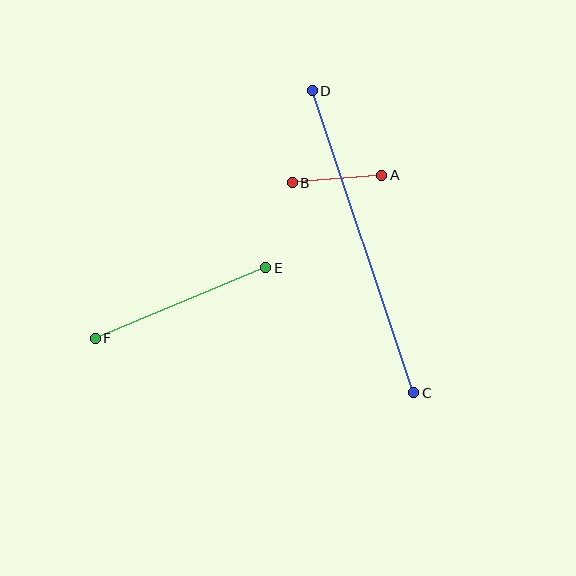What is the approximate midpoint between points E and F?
The midpoint is at approximately (181, 303) pixels.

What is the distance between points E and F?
The distance is approximately 185 pixels.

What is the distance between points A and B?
The distance is approximately 90 pixels.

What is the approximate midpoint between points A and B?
The midpoint is at approximately (337, 179) pixels.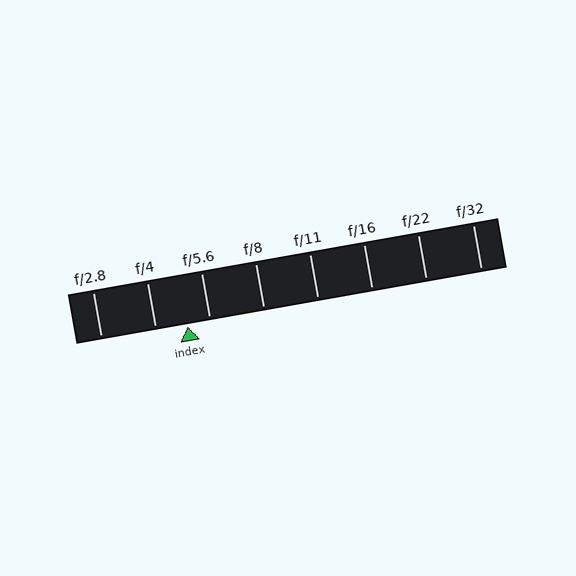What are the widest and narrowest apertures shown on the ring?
The widest aperture shown is f/2.8 and the narrowest is f/32.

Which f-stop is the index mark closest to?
The index mark is closest to f/5.6.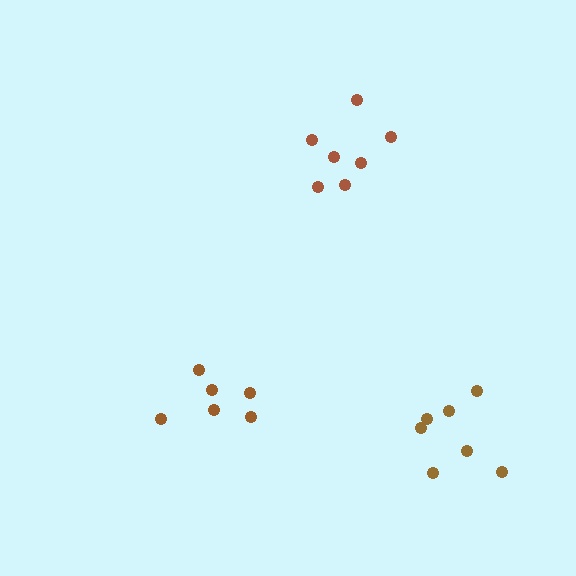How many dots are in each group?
Group 1: 6 dots, Group 2: 7 dots, Group 3: 7 dots (20 total).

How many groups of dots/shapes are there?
There are 3 groups.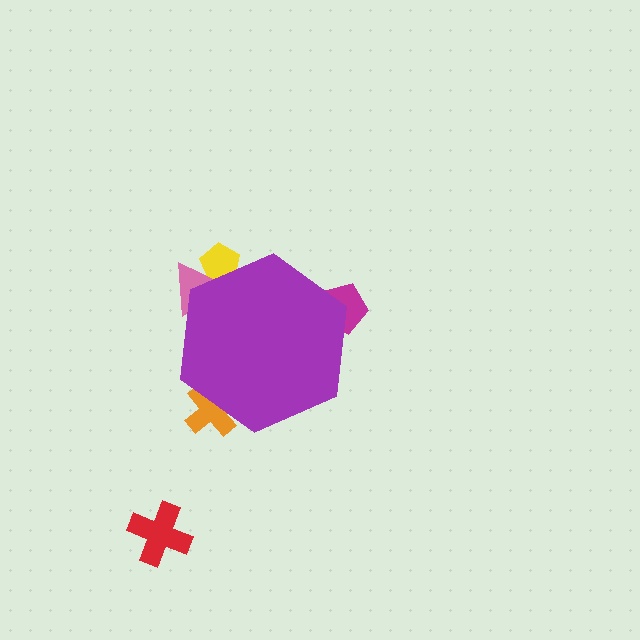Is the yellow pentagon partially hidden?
Yes, the yellow pentagon is partially hidden behind the purple hexagon.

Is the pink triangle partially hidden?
Yes, the pink triangle is partially hidden behind the purple hexagon.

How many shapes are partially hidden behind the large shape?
4 shapes are partially hidden.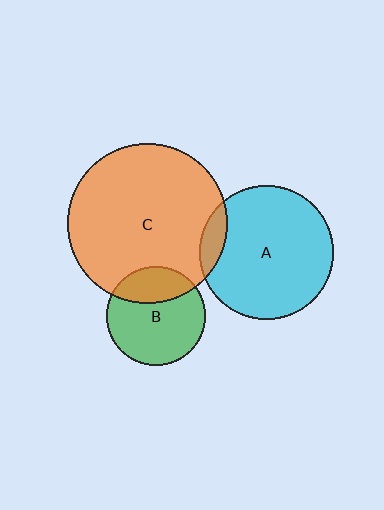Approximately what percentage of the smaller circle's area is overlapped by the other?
Approximately 10%.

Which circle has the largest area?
Circle C (orange).